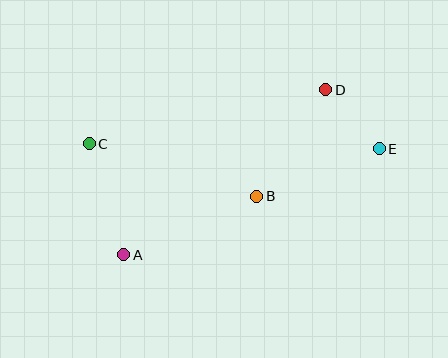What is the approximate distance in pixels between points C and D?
The distance between C and D is approximately 243 pixels.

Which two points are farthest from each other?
Points C and E are farthest from each other.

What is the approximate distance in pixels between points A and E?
The distance between A and E is approximately 277 pixels.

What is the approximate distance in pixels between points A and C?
The distance between A and C is approximately 116 pixels.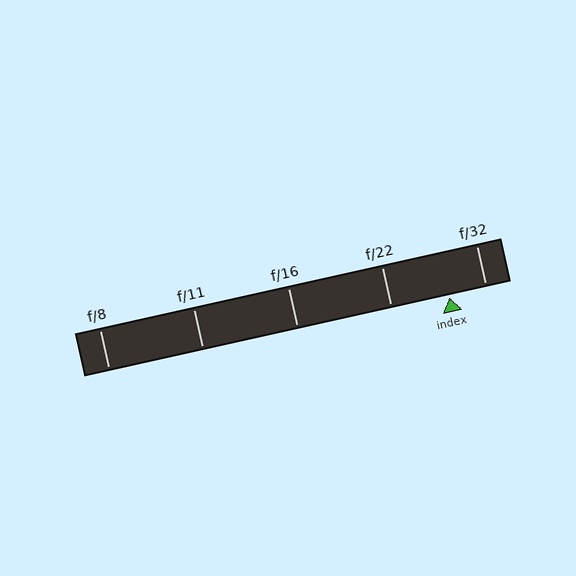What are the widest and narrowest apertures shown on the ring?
The widest aperture shown is f/8 and the narrowest is f/32.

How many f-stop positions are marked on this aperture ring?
There are 5 f-stop positions marked.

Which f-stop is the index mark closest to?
The index mark is closest to f/32.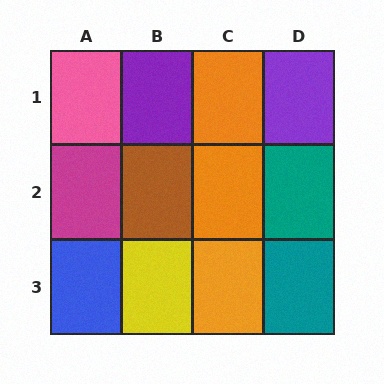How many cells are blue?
1 cell is blue.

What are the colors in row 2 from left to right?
Magenta, brown, orange, teal.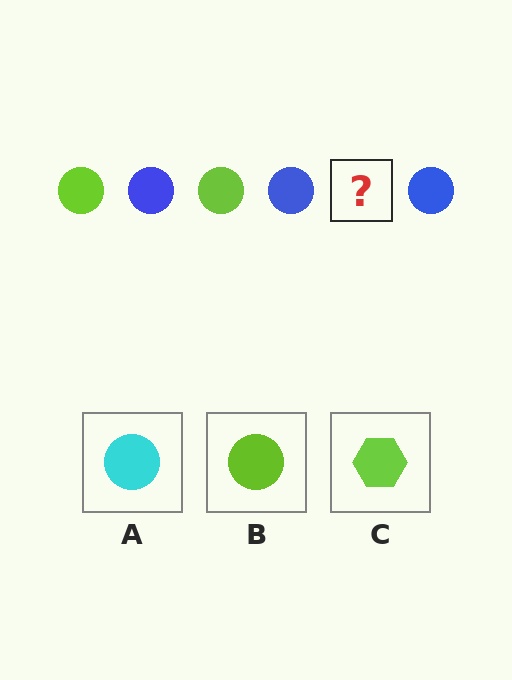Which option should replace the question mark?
Option B.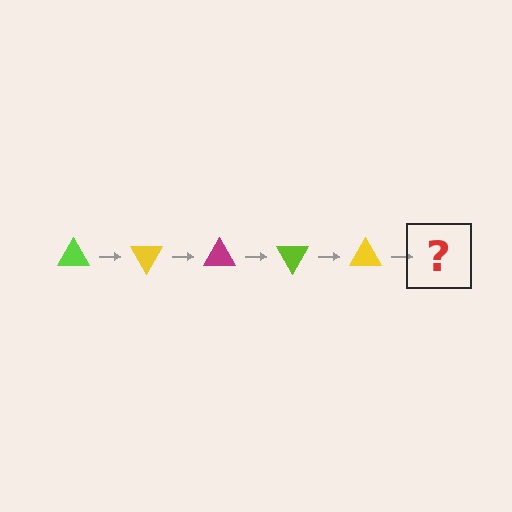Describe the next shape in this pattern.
It should be a magenta triangle, rotated 300 degrees from the start.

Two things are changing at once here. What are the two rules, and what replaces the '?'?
The two rules are that it rotates 60 degrees each step and the color cycles through lime, yellow, and magenta. The '?' should be a magenta triangle, rotated 300 degrees from the start.